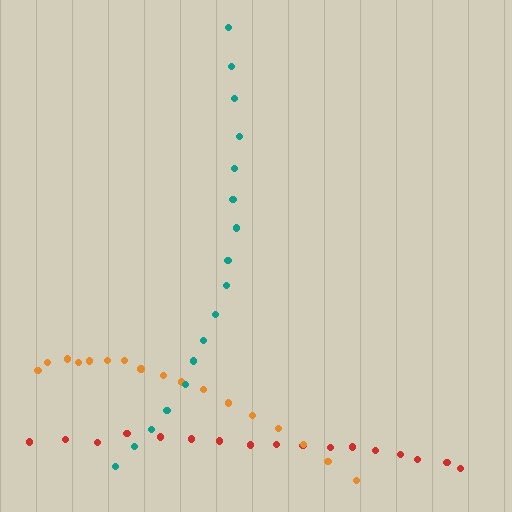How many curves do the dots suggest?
There are 3 distinct paths.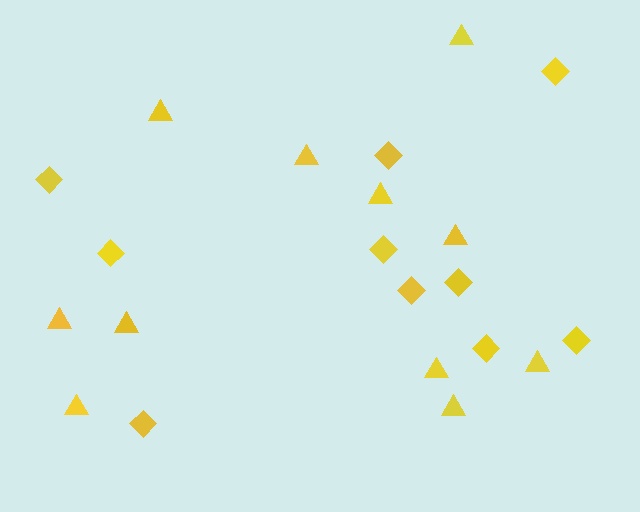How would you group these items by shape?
There are 2 groups: one group of diamonds (10) and one group of triangles (11).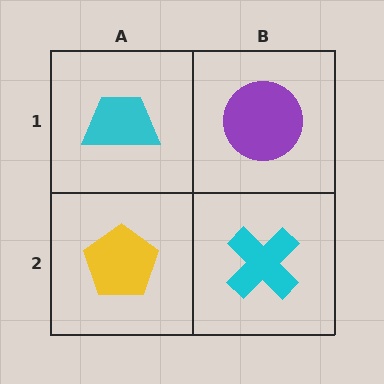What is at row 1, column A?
A cyan trapezoid.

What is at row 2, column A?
A yellow pentagon.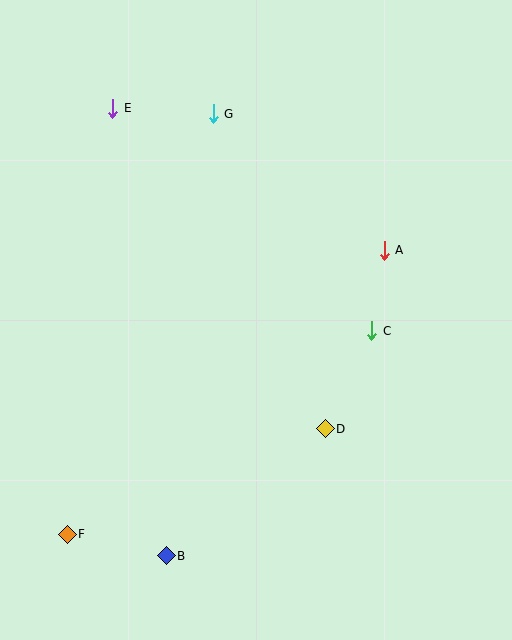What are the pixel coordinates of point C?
Point C is at (372, 331).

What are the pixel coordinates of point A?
Point A is at (384, 250).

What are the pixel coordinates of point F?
Point F is at (67, 534).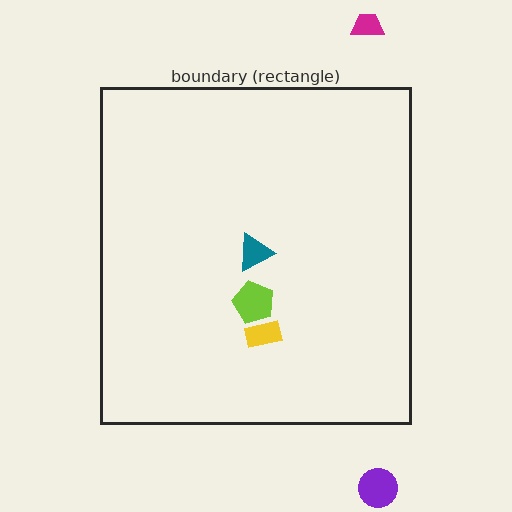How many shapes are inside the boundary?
3 inside, 2 outside.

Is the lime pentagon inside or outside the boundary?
Inside.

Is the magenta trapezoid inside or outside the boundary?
Outside.